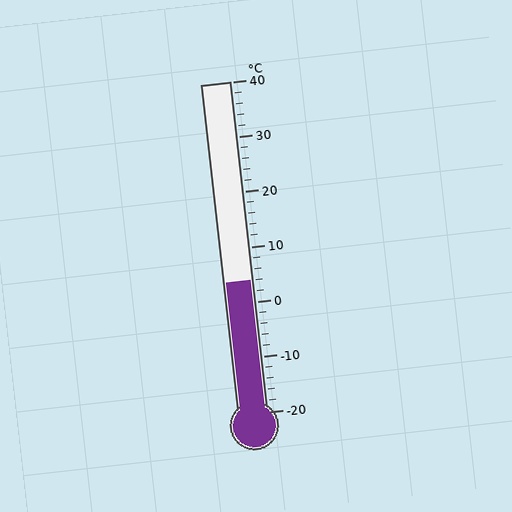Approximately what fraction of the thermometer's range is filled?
The thermometer is filled to approximately 40% of its range.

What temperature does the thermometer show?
The thermometer shows approximately 4°C.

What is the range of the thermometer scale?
The thermometer scale ranges from -20°C to 40°C.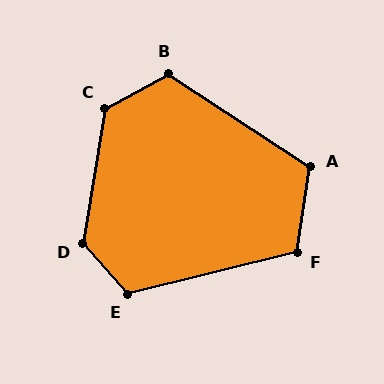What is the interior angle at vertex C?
Approximately 128 degrees (obtuse).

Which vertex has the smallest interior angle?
F, at approximately 113 degrees.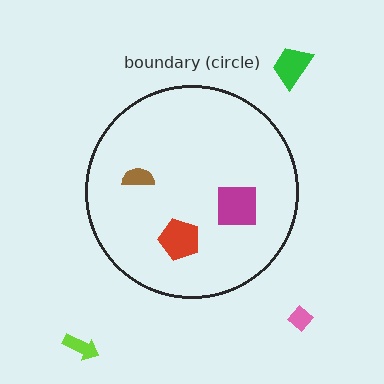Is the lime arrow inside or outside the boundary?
Outside.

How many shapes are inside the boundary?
3 inside, 3 outside.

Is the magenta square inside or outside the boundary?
Inside.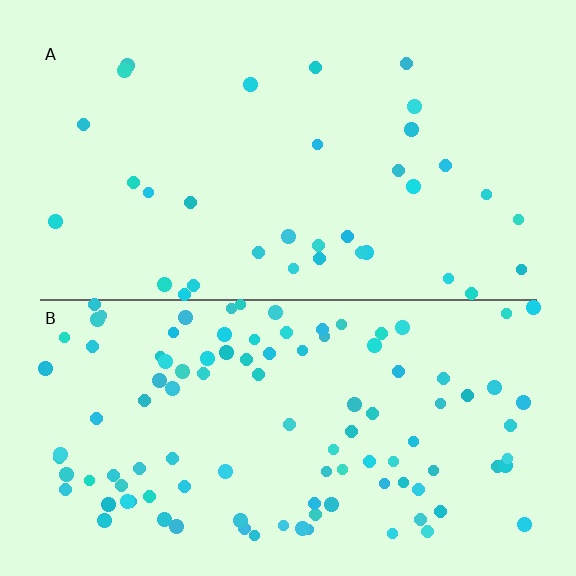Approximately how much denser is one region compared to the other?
Approximately 3.2× — region B over region A.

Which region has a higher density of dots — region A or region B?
B (the bottom).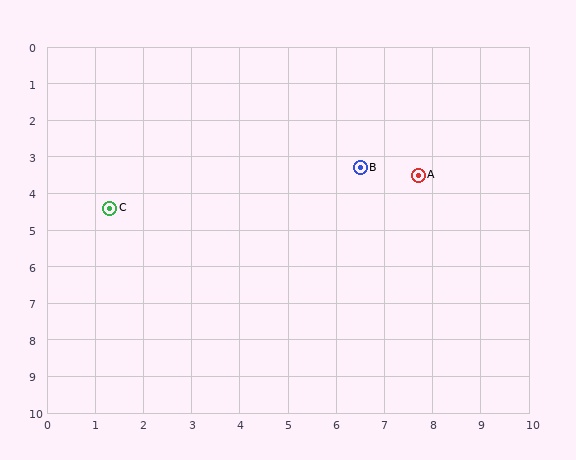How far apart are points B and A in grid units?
Points B and A are about 1.2 grid units apart.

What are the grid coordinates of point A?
Point A is at approximately (7.7, 3.5).